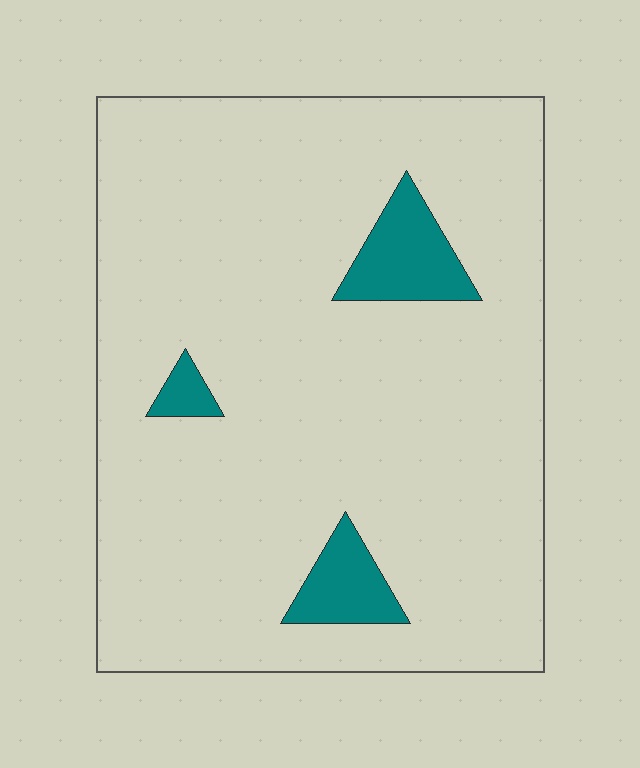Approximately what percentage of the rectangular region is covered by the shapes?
Approximately 10%.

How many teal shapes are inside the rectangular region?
3.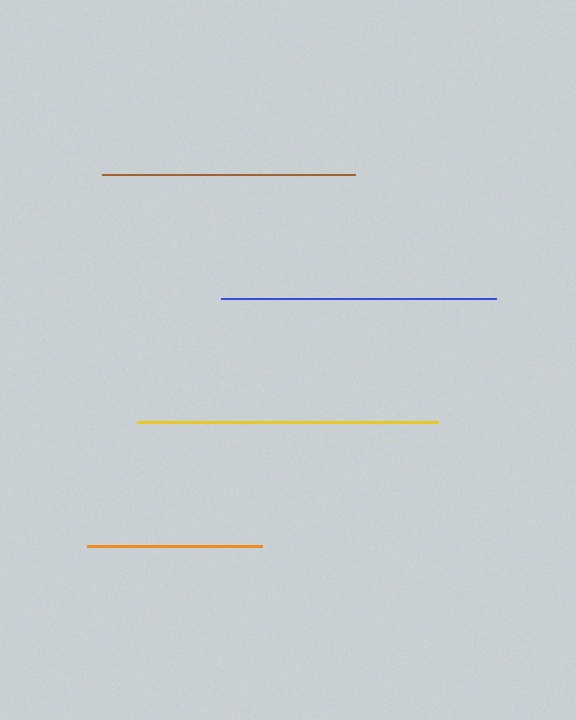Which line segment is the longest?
The yellow line is the longest at approximately 301 pixels.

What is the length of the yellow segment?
The yellow segment is approximately 301 pixels long.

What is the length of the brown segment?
The brown segment is approximately 253 pixels long.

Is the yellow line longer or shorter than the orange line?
The yellow line is longer than the orange line.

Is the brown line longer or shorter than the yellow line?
The yellow line is longer than the brown line.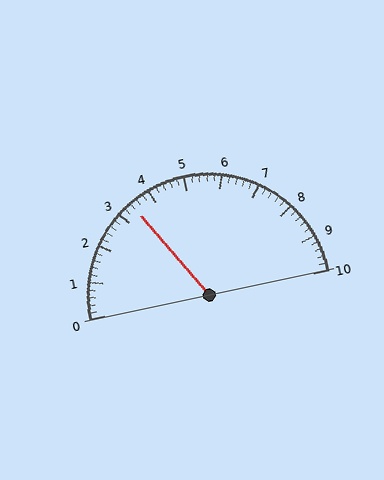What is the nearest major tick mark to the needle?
The nearest major tick mark is 3.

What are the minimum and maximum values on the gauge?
The gauge ranges from 0 to 10.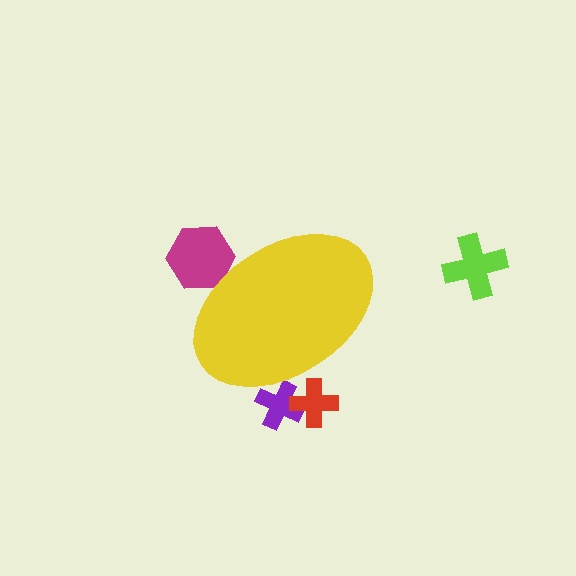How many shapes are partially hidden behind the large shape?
3 shapes are partially hidden.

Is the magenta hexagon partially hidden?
Yes, the magenta hexagon is partially hidden behind the yellow ellipse.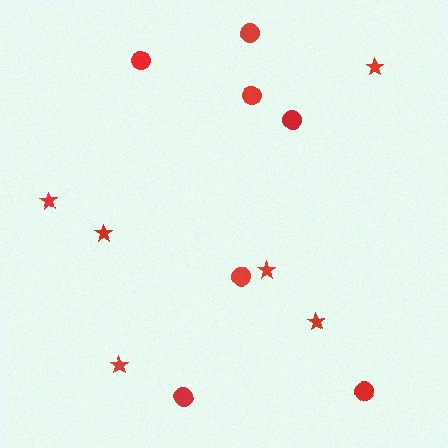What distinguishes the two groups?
There are 2 groups: one group of circles (7) and one group of stars (6).